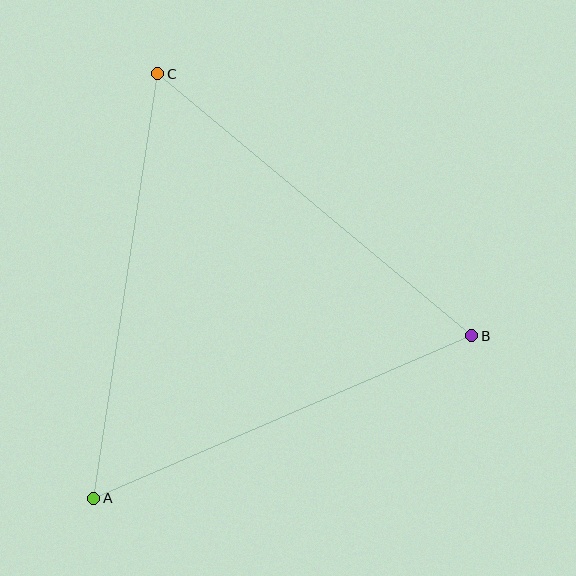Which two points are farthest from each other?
Points A and C are farthest from each other.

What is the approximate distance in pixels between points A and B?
The distance between A and B is approximately 412 pixels.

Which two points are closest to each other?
Points B and C are closest to each other.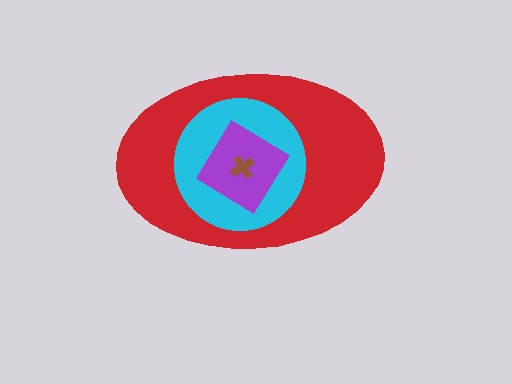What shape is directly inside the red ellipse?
The cyan circle.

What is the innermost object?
The brown cross.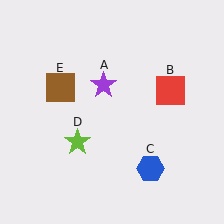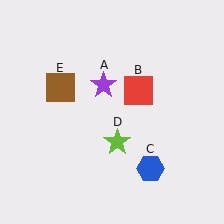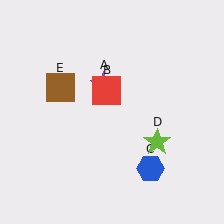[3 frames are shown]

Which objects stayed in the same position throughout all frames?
Purple star (object A) and blue hexagon (object C) and brown square (object E) remained stationary.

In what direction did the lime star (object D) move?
The lime star (object D) moved right.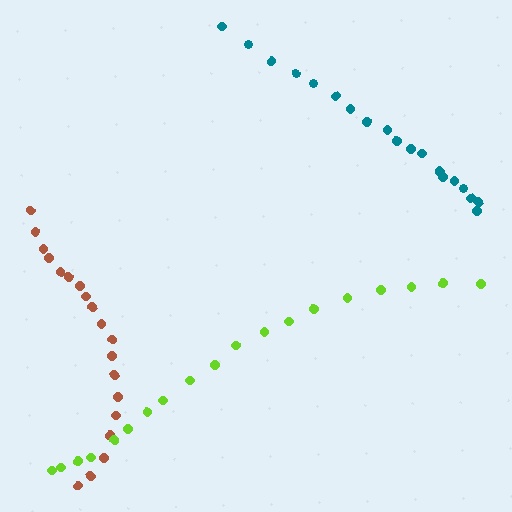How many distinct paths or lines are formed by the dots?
There are 3 distinct paths.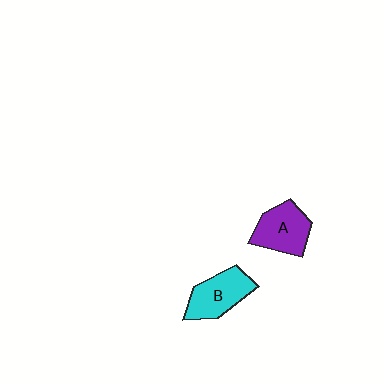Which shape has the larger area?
Shape B (cyan).